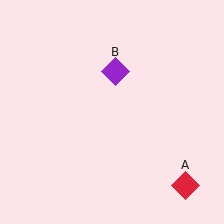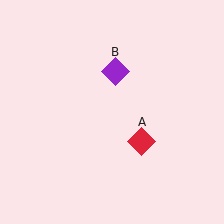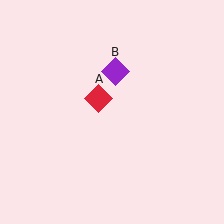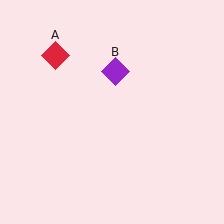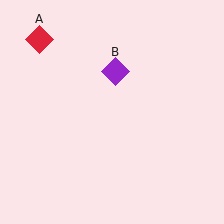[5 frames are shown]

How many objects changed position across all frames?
1 object changed position: red diamond (object A).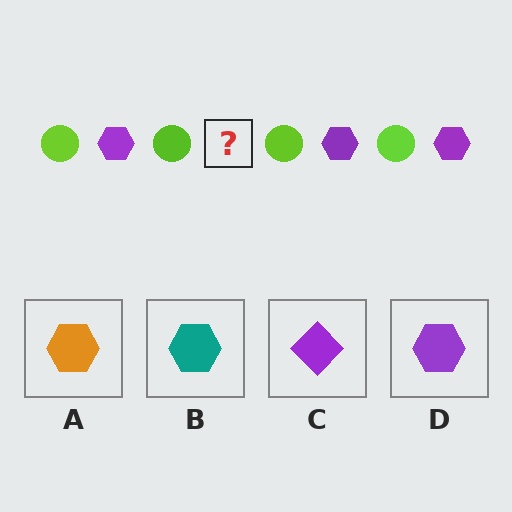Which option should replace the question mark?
Option D.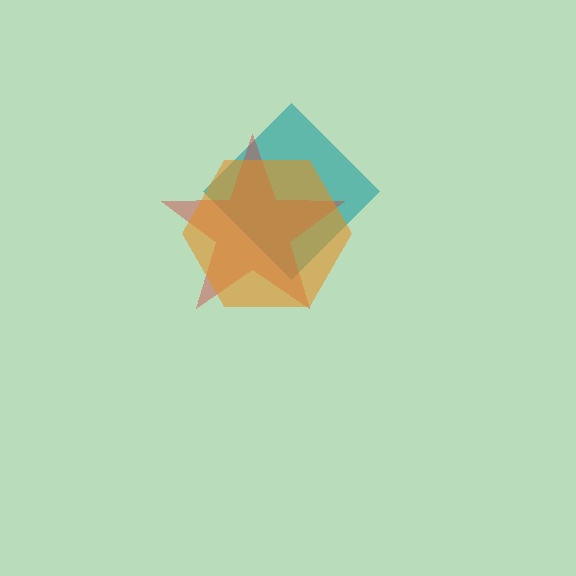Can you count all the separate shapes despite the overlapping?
Yes, there are 3 separate shapes.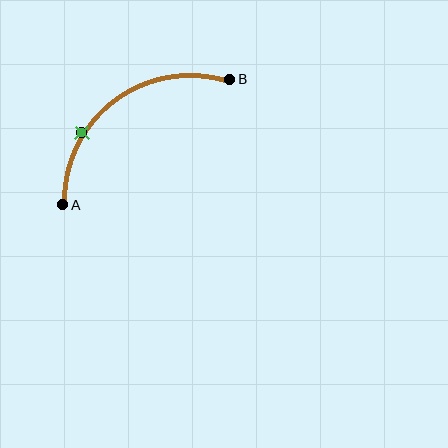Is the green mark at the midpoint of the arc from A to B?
No. The green mark lies on the arc but is closer to endpoint A. The arc midpoint would be at the point on the curve equidistant along the arc from both A and B.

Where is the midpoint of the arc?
The arc midpoint is the point on the curve farthest from the straight line joining A and B. It sits above and to the left of that line.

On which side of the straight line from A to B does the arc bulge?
The arc bulges above and to the left of the straight line connecting A and B.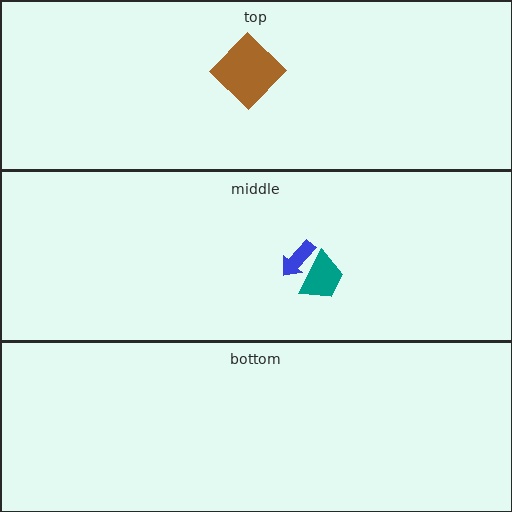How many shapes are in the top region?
1.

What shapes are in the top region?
The brown diamond.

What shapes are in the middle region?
The blue arrow, the teal trapezoid.